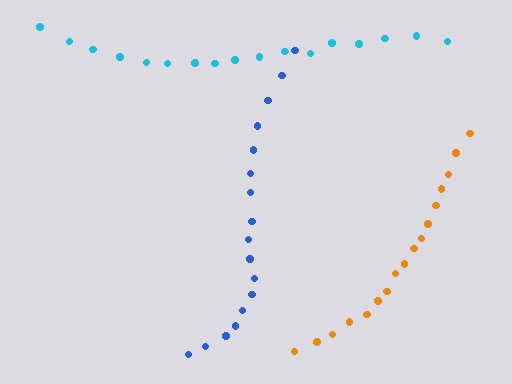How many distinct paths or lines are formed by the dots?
There are 3 distinct paths.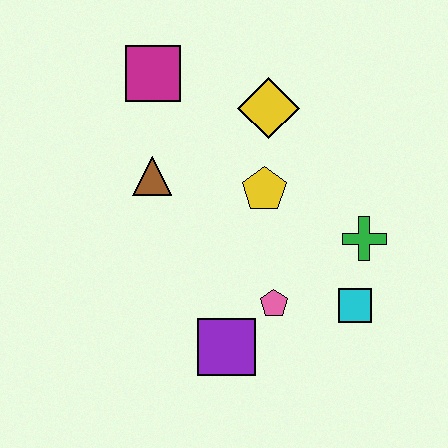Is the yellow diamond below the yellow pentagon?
No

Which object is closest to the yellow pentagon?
The yellow diamond is closest to the yellow pentagon.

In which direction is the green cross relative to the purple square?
The green cross is to the right of the purple square.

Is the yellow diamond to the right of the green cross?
No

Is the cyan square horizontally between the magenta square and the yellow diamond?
No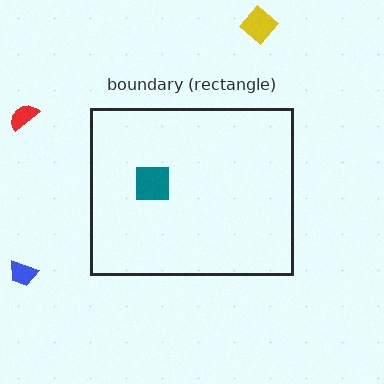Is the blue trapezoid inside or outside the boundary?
Outside.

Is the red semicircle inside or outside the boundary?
Outside.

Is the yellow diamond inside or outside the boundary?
Outside.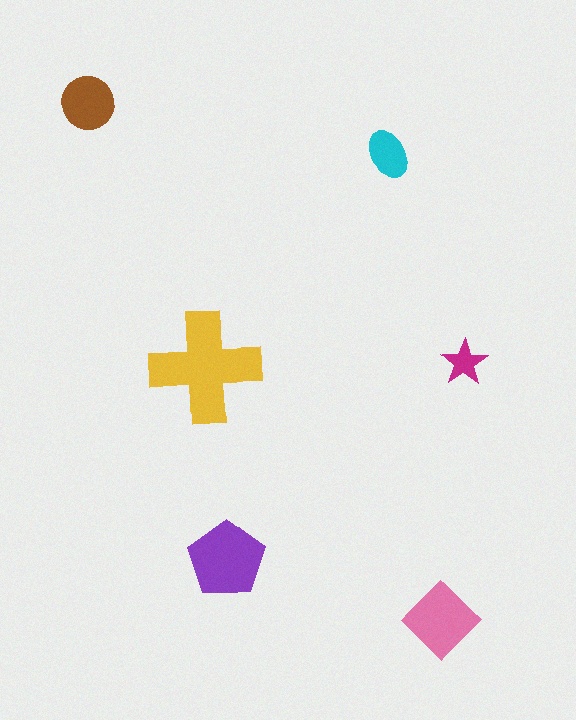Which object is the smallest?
The magenta star.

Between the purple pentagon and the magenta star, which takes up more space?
The purple pentagon.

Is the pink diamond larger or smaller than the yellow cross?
Smaller.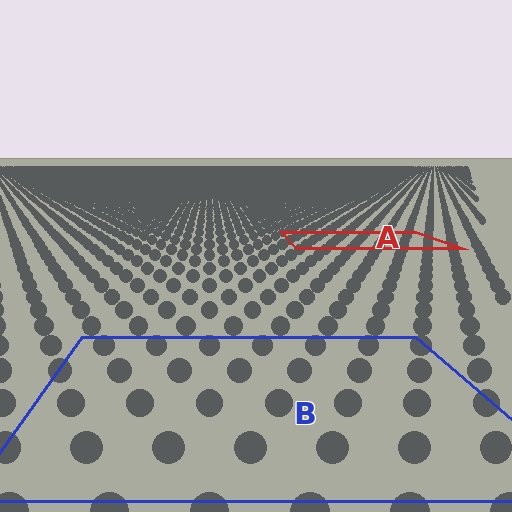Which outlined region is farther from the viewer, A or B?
Region A is farther from the viewer — the texture elements inside it appear smaller and more densely packed.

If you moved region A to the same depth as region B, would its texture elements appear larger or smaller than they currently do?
They would appear larger. At a closer depth, the same texture elements are projected at a bigger on-screen size.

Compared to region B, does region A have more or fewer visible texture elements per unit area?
Region A has more texture elements per unit area — they are packed more densely because it is farther away.